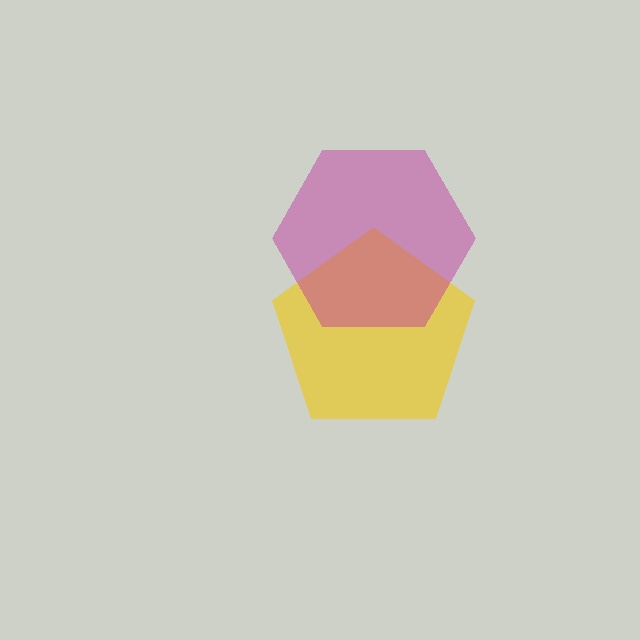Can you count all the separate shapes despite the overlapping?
Yes, there are 2 separate shapes.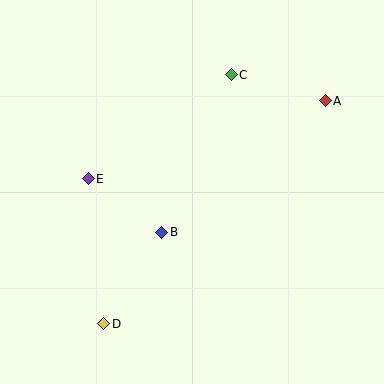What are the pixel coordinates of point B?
Point B is at (162, 232).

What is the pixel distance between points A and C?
The distance between A and C is 97 pixels.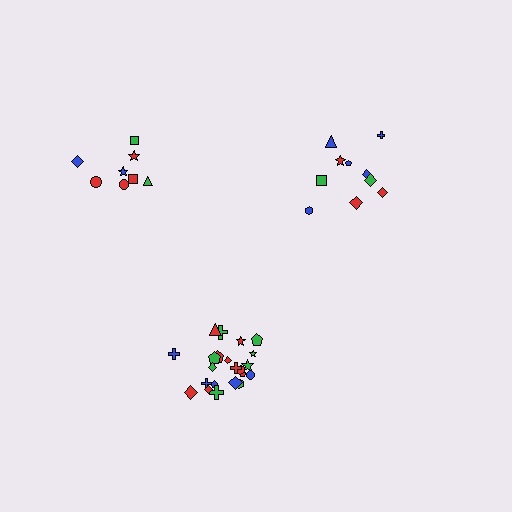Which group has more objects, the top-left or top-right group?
The top-right group.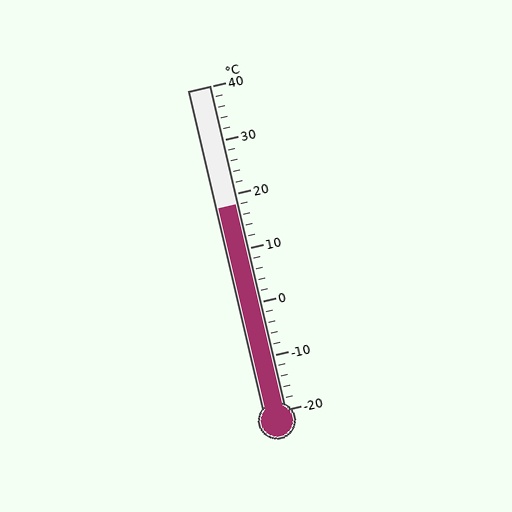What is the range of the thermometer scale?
The thermometer scale ranges from -20°C to 40°C.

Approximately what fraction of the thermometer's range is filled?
The thermometer is filled to approximately 65% of its range.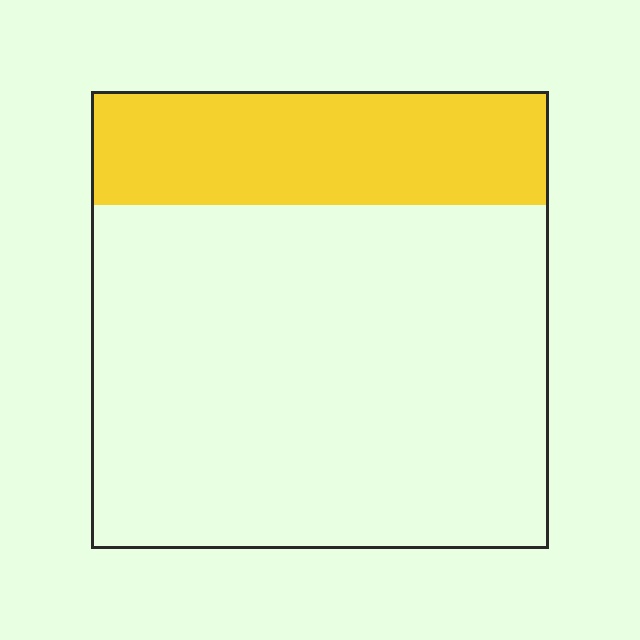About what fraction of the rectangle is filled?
About one quarter (1/4).